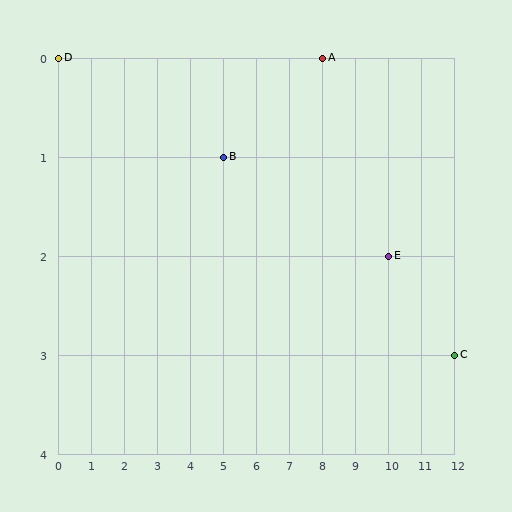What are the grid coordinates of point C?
Point C is at grid coordinates (12, 3).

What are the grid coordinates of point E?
Point E is at grid coordinates (10, 2).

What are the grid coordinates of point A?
Point A is at grid coordinates (8, 0).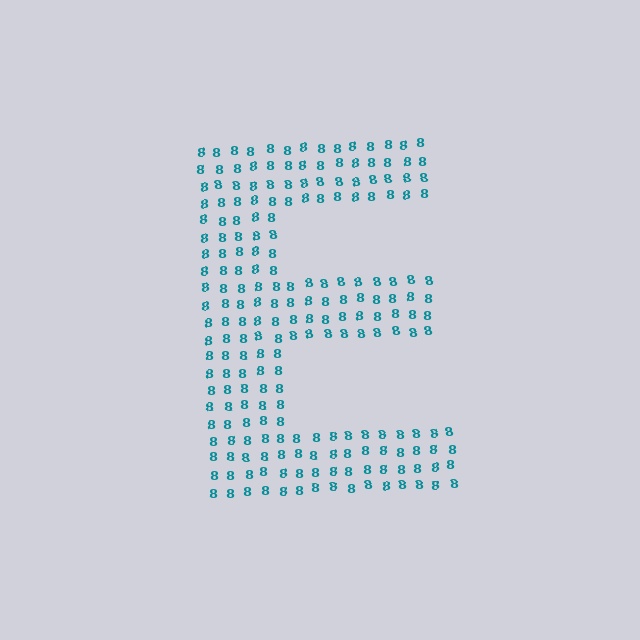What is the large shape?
The large shape is the letter E.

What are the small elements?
The small elements are digit 8's.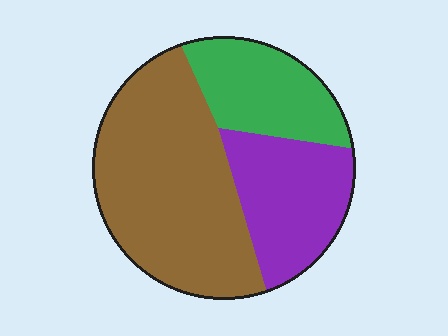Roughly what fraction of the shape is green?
Green takes up about one fifth (1/5) of the shape.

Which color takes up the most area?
Brown, at roughly 50%.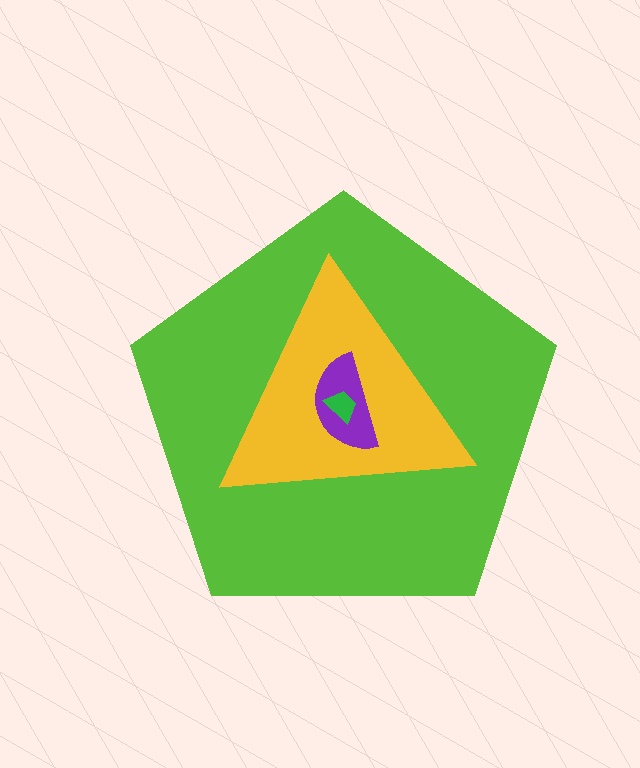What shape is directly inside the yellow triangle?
The purple semicircle.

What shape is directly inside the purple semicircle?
The green trapezoid.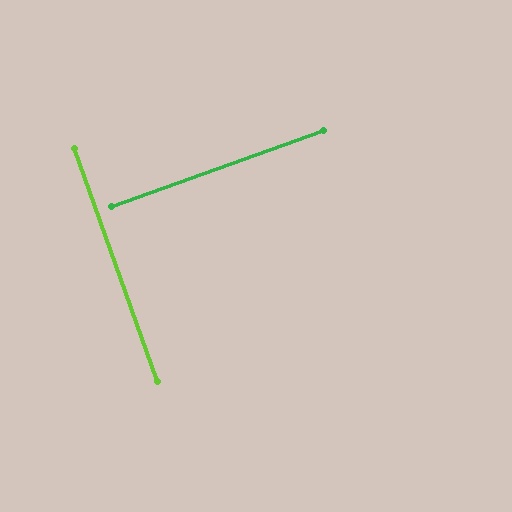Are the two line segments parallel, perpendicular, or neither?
Perpendicular — they meet at approximately 90°.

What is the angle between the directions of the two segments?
Approximately 90 degrees.